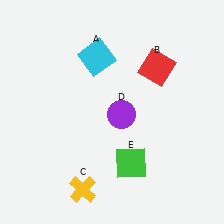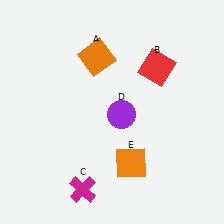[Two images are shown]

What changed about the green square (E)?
In Image 1, E is green. In Image 2, it changed to orange.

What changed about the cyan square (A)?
In Image 1, A is cyan. In Image 2, it changed to orange.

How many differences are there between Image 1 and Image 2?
There are 3 differences between the two images.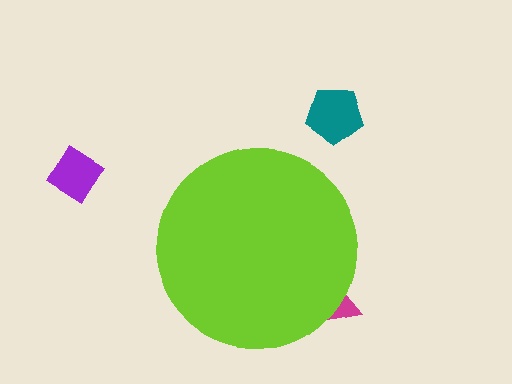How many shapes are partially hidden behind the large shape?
1 shape is partially hidden.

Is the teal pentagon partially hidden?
No, the teal pentagon is fully visible.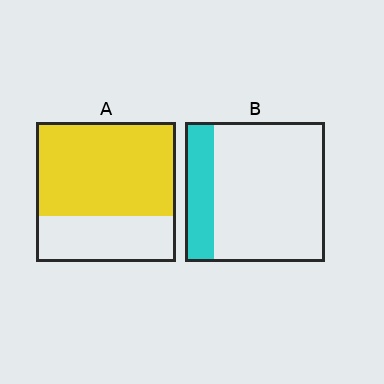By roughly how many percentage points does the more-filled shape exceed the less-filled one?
By roughly 45 percentage points (A over B).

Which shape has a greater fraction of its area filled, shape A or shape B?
Shape A.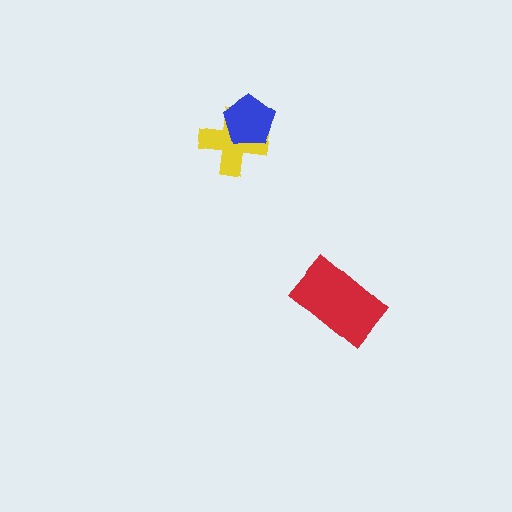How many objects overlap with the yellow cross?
1 object overlaps with the yellow cross.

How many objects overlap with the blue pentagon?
1 object overlaps with the blue pentagon.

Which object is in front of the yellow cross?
The blue pentagon is in front of the yellow cross.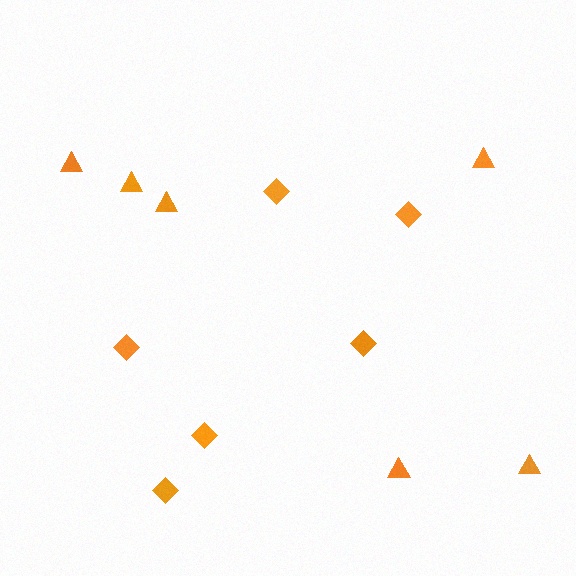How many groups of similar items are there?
There are 2 groups: one group of triangles (6) and one group of diamonds (6).